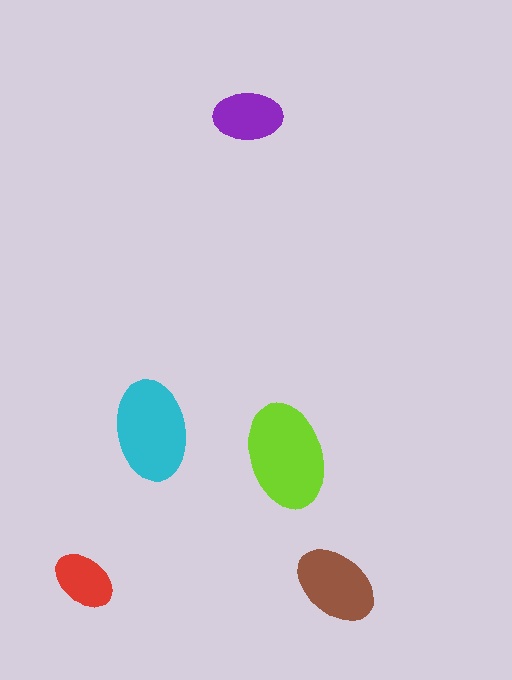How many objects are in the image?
There are 5 objects in the image.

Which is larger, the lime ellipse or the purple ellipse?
The lime one.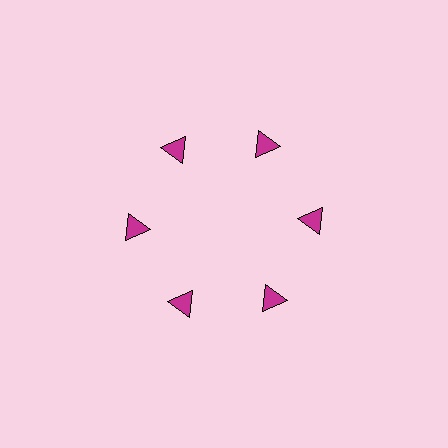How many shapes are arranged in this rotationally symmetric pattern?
There are 6 shapes, arranged in 6 groups of 1.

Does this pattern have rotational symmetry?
Yes, this pattern has 6-fold rotational symmetry. It looks the same after rotating 60 degrees around the center.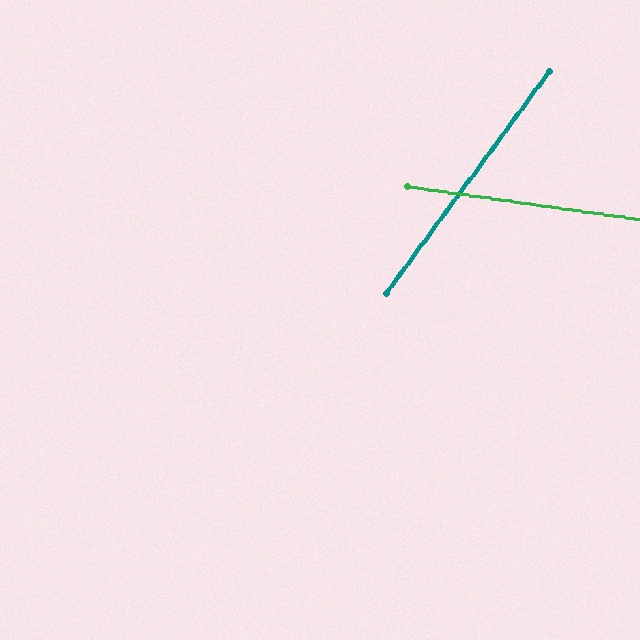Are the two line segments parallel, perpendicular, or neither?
Neither parallel nor perpendicular — they differ by about 62°.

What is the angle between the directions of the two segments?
Approximately 62 degrees.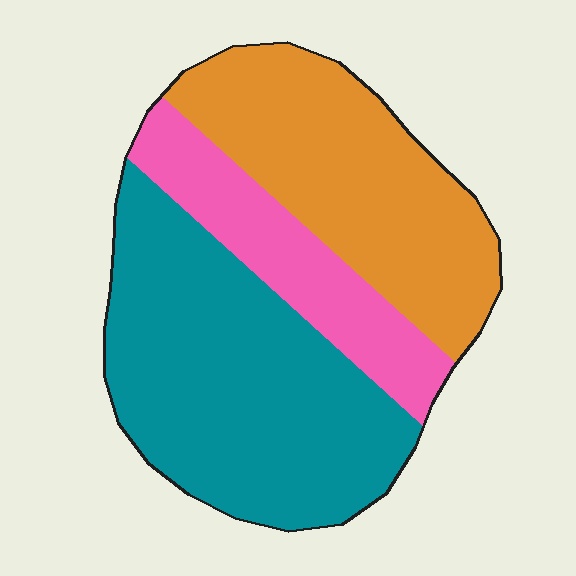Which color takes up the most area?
Teal, at roughly 45%.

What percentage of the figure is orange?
Orange covers about 35% of the figure.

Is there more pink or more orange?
Orange.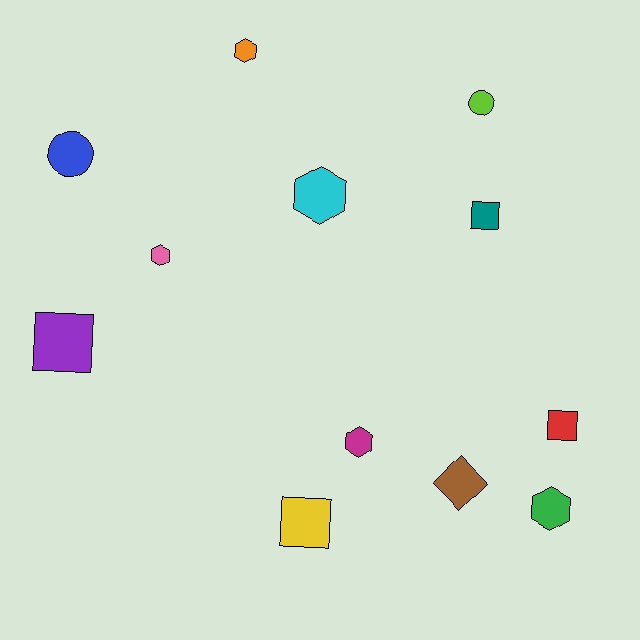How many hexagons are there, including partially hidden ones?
There are 5 hexagons.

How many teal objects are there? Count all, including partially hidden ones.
There is 1 teal object.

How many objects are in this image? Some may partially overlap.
There are 12 objects.